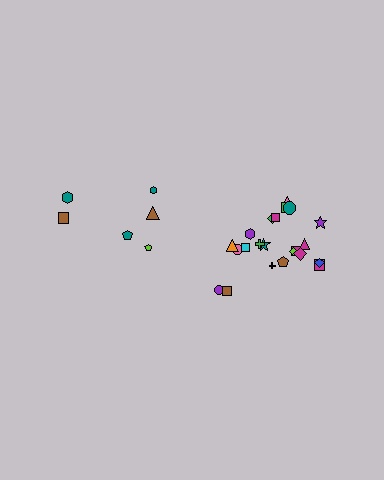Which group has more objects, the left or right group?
The right group.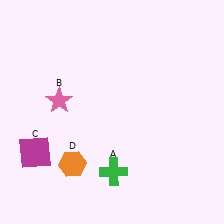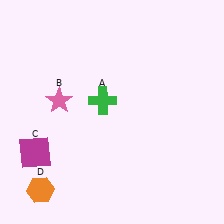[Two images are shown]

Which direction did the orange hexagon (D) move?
The orange hexagon (D) moved left.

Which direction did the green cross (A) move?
The green cross (A) moved up.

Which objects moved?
The objects that moved are: the green cross (A), the orange hexagon (D).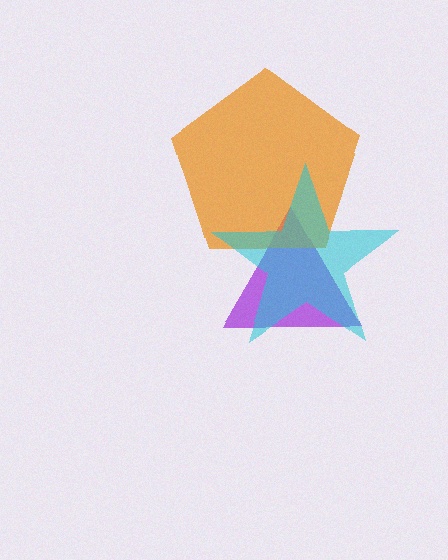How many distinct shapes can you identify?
There are 3 distinct shapes: a purple triangle, an orange pentagon, a cyan star.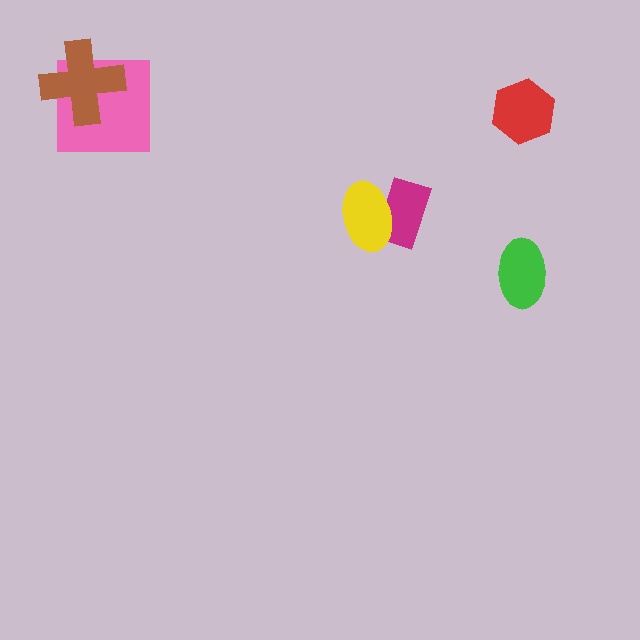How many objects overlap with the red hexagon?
0 objects overlap with the red hexagon.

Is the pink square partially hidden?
Yes, it is partially covered by another shape.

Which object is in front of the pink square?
The brown cross is in front of the pink square.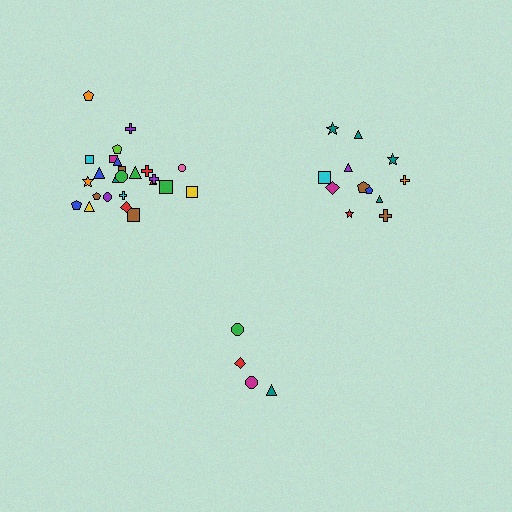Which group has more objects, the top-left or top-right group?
The top-left group.